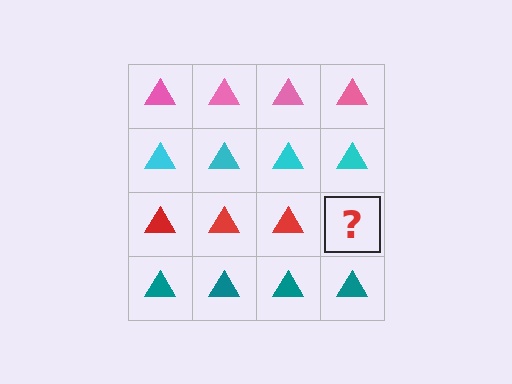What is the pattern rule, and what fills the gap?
The rule is that each row has a consistent color. The gap should be filled with a red triangle.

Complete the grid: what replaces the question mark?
The question mark should be replaced with a red triangle.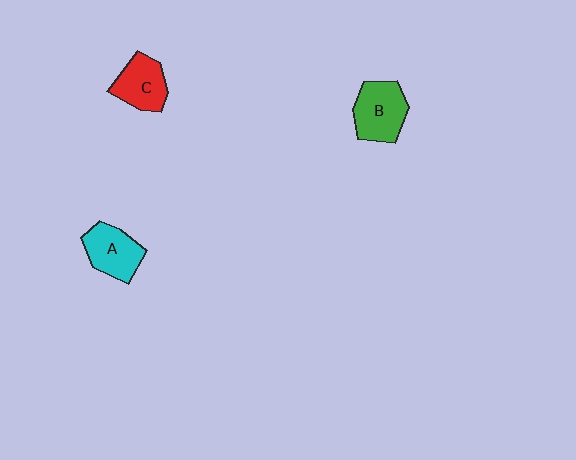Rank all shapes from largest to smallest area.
From largest to smallest: B (green), A (cyan), C (red).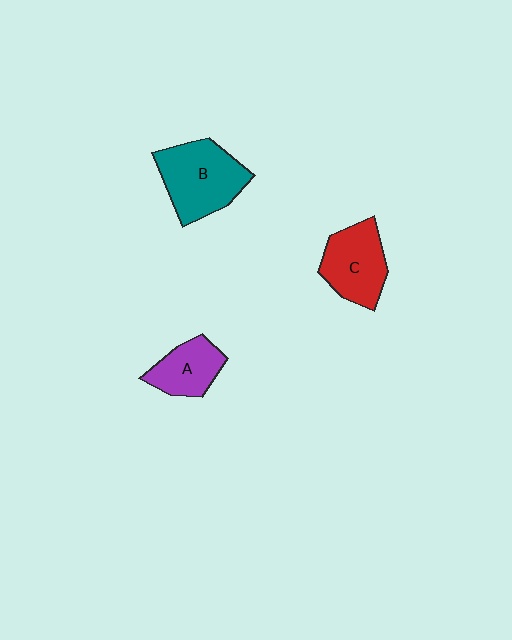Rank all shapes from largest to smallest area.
From largest to smallest: B (teal), C (red), A (purple).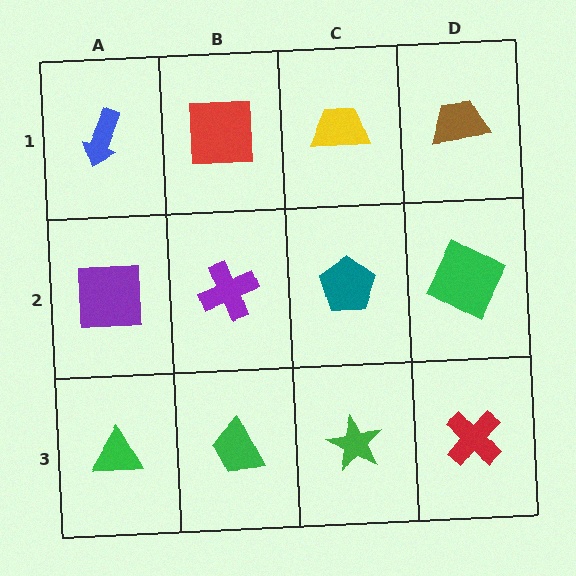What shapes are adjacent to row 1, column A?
A purple square (row 2, column A), a red square (row 1, column B).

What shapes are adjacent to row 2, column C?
A yellow trapezoid (row 1, column C), a green star (row 3, column C), a purple cross (row 2, column B), a green square (row 2, column D).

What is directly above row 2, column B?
A red square.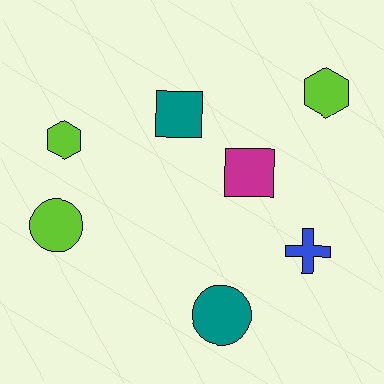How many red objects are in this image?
There are no red objects.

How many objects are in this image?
There are 7 objects.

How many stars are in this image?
There are no stars.